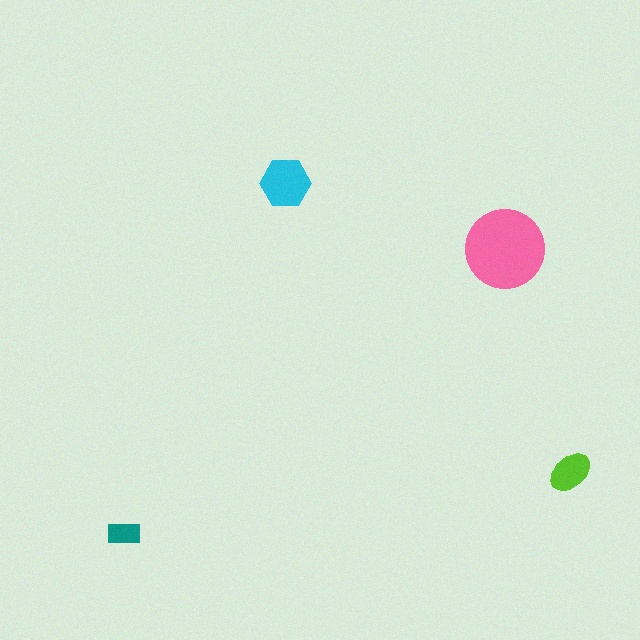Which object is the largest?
The pink circle.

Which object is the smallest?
The teal rectangle.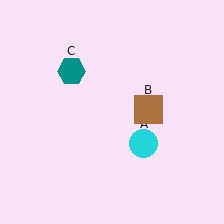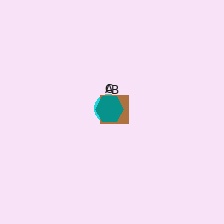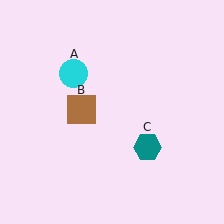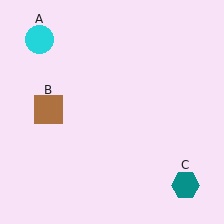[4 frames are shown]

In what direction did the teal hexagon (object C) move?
The teal hexagon (object C) moved down and to the right.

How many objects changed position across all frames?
3 objects changed position: cyan circle (object A), brown square (object B), teal hexagon (object C).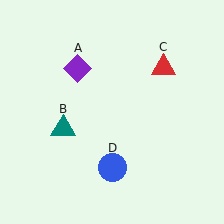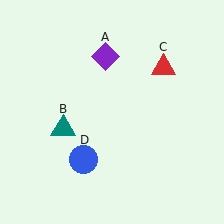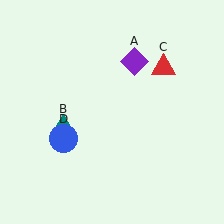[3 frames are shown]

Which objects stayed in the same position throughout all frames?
Teal triangle (object B) and red triangle (object C) remained stationary.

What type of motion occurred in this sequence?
The purple diamond (object A), blue circle (object D) rotated clockwise around the center of the scene.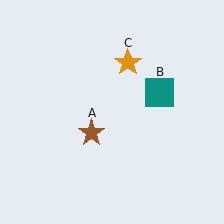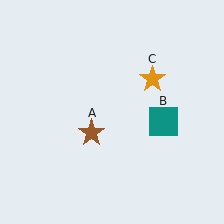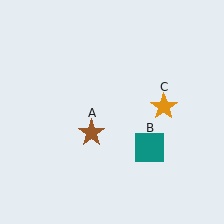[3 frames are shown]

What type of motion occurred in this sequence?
The teal square (object B), orange star (object C) rotated clockwise around the center of the scene.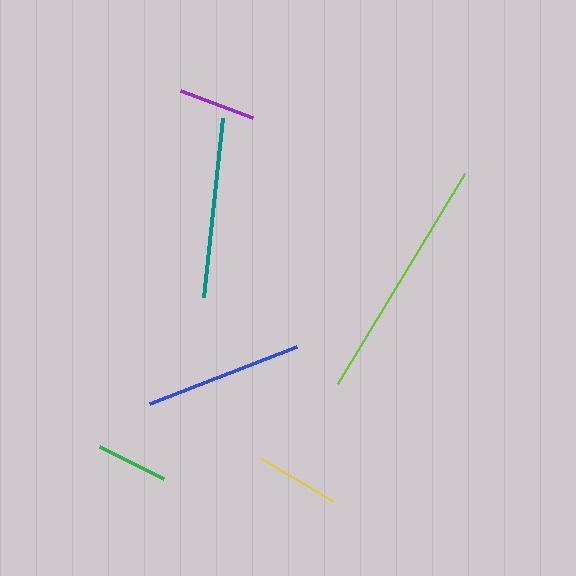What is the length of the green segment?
The green segment is approximately 72 pixels long.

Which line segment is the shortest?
The green line is the shortest at approximately 72 pixels.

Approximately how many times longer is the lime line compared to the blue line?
The lime line is approximately 1.6 times the length of the blue line.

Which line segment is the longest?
The lime line is the longest at approximately 245 pixels.